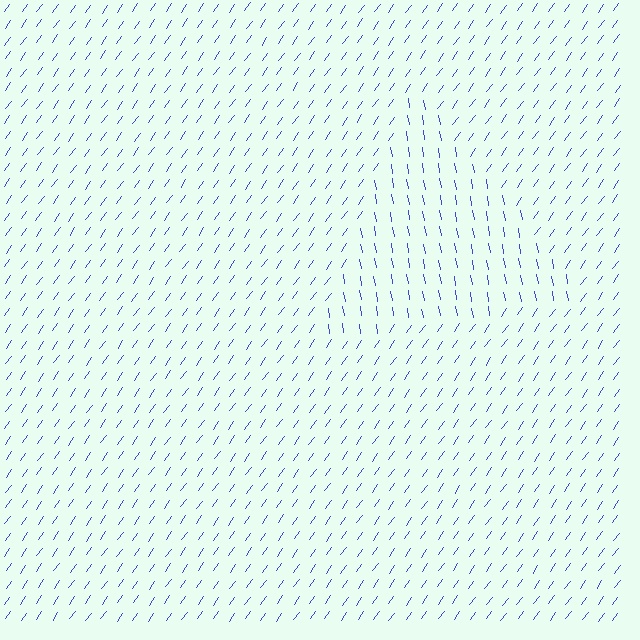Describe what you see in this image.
The image is filled with small blue line segments. A triangle region in the image has lines oriented differently from the surrounding lines, creating a visible texture boundary.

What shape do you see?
I see a triangle.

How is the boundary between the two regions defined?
The boundary is defined purely by a change in line orientation (approximately 45 degrees difference). All lines are the same color and thickness.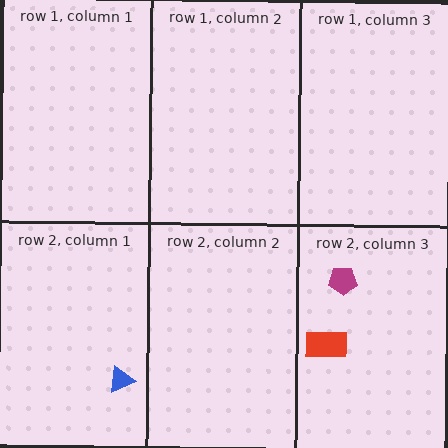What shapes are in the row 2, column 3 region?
The red rectangle, the magenta pentagon.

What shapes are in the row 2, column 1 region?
The blue triangle.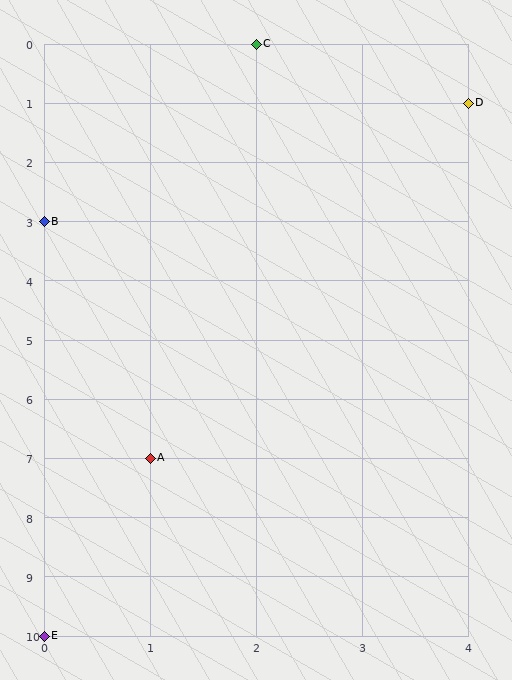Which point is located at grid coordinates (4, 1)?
Point D is at (4, 1).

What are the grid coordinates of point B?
Point B is at grid coordinates (0, 3).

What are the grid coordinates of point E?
Point E is at grid coordinates (0, 10).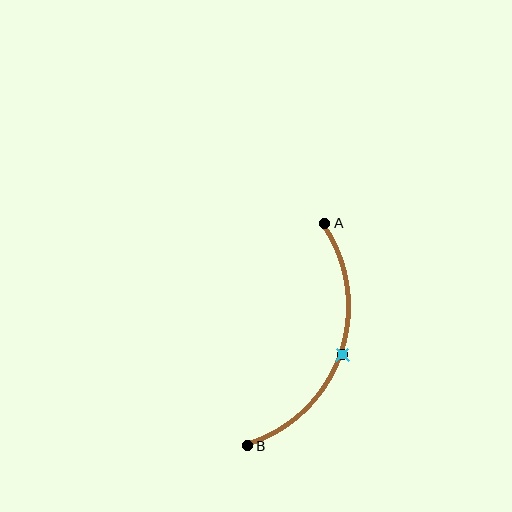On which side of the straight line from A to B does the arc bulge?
The arc bulges to the right of the straight line connecting A and B.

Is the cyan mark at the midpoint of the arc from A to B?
Yes. The cyan mark lies on the arc at equal arc-length from both A and B — it is the arc midpoint.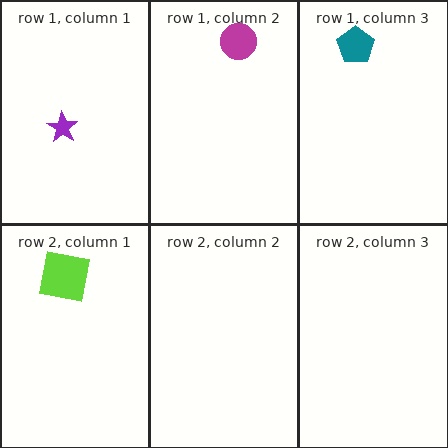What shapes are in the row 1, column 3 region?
The teal pentagon.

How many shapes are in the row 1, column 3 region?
1.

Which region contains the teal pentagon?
The row 1, column 3 region.